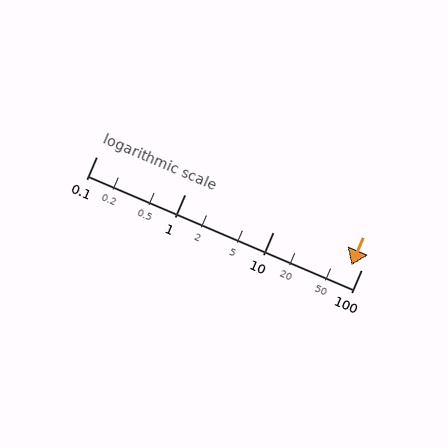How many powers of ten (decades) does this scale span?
The scale spans 3 decades, from 0.1 to 100.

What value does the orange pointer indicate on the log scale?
The pointer indicates approximately 78.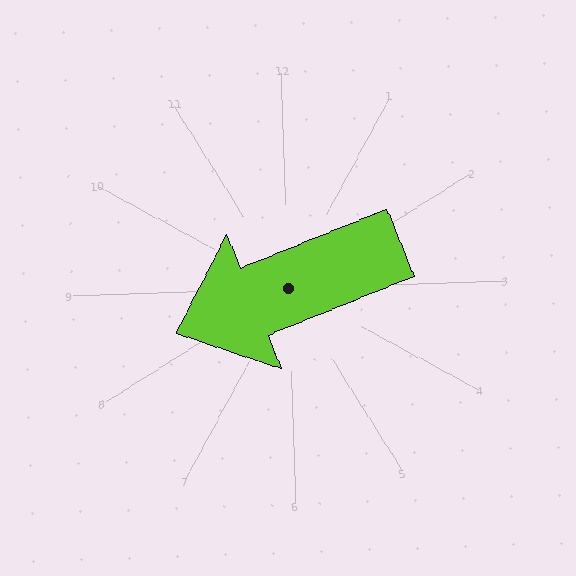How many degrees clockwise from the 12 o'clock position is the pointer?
Approximately 250 degrees.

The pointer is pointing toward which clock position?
Roughly 8 o'clock.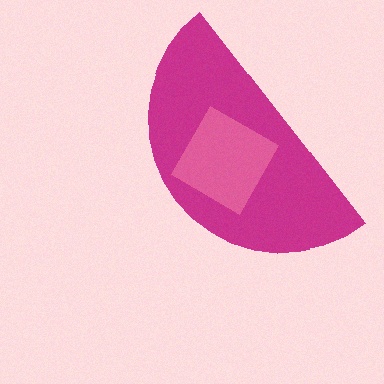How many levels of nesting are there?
2.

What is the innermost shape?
The pink diamond.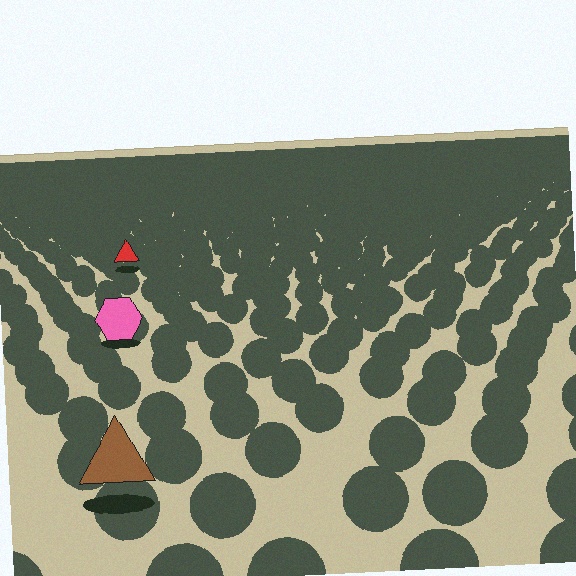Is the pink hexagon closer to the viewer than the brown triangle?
No. The brown triangle is closer — you can tell from the texture gradient: the ground texture is coarser near it.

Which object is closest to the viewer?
The brown triangle is closest. The texture marks near it are larger and more spread out.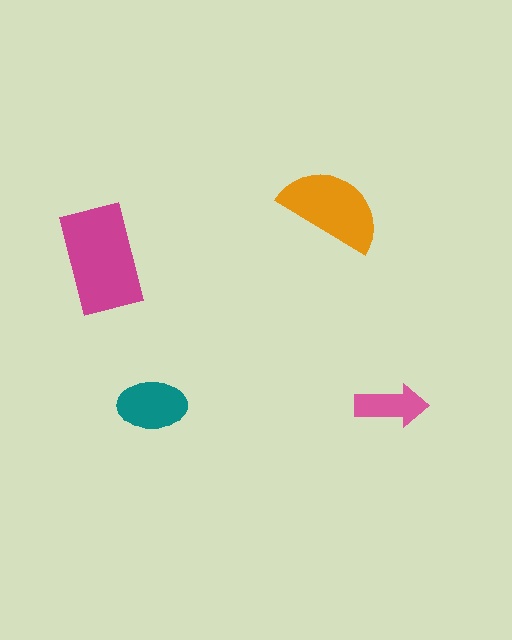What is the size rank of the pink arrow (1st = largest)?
4th.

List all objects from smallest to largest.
The pink arrow, the teal ellipse, the orange semicircle, the magenta rectangle.